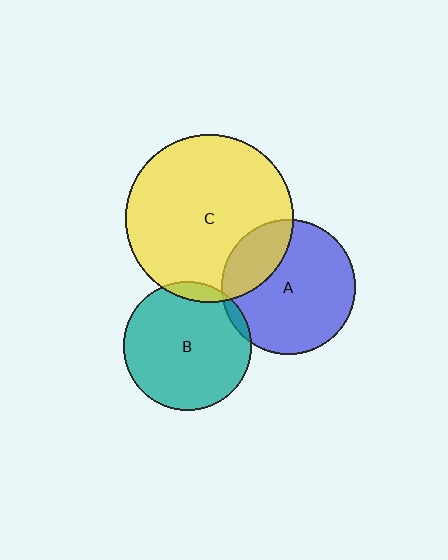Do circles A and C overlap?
Yes.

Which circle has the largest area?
Circle C (yellow).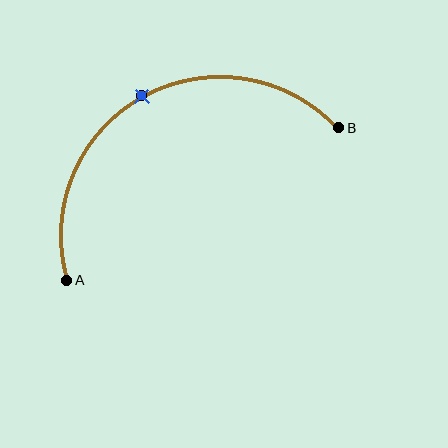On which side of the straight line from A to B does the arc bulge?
The arc bulges above the straight line connecting A and B.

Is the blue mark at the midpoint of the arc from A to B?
Yes. The blue mark lies on the arc at equal arc-length from both A and B — it is the arc midpoint.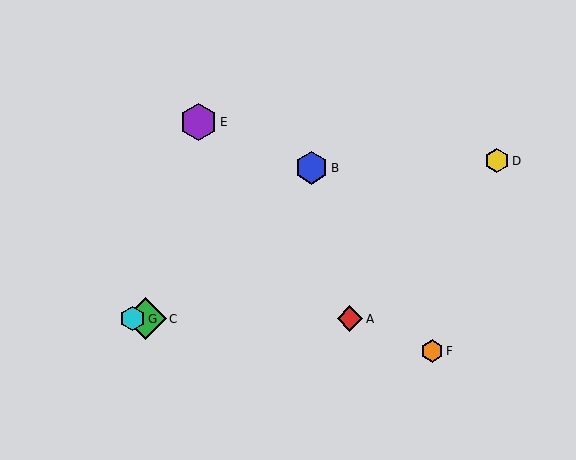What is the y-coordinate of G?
Object G is at y≈319.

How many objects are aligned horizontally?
3 objects (A, C, G) are aligned horizontally.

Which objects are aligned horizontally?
Objects A, C, G are aligned horizontally.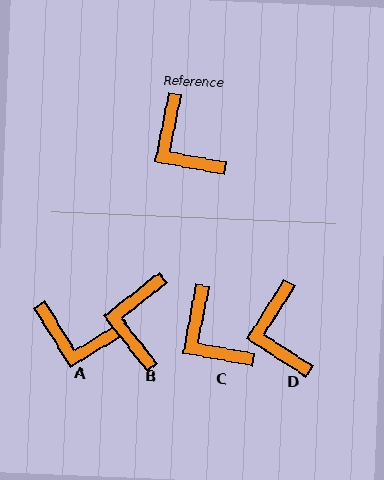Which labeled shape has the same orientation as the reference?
C.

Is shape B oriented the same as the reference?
No, it is off by about 41 degrees.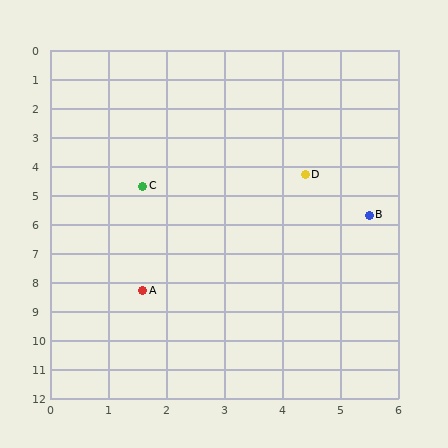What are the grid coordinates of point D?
Point D is at approximately (4.4, 4.3).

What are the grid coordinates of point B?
Point B is at approximately (5.5, 5.7).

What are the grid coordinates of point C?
Point C is at approximately (1.6, 4.7).